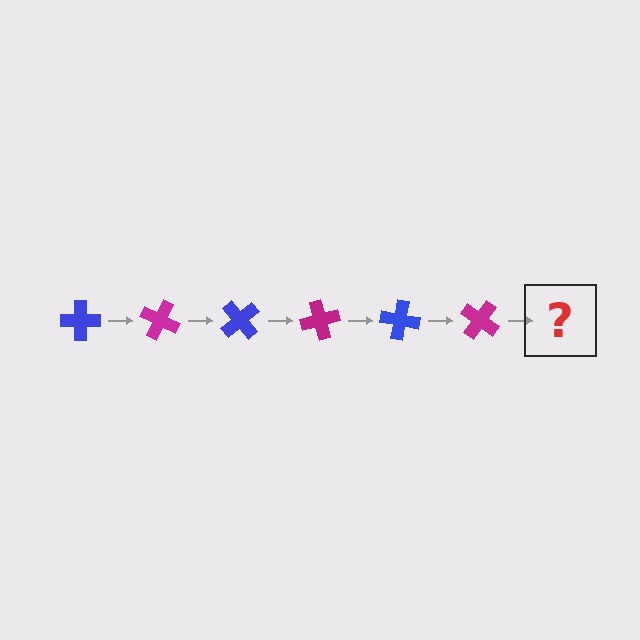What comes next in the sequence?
The next element should be a blue cross, rotated 150 degrees from the start.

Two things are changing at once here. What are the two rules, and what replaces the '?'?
The two rules are that it rotates 25 degrees each step and the color cycles through blue and magenta. The '?' should be a blue cross, rotated 150 degrees from the start.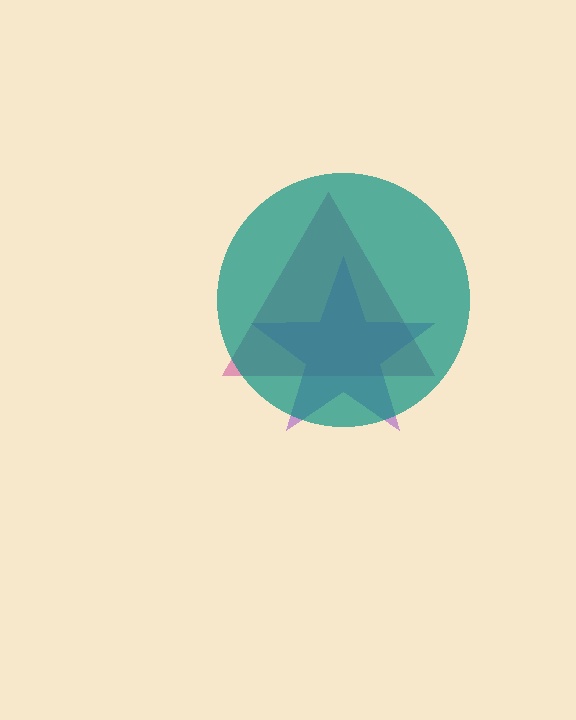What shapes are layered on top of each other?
The layered shapes are: a magenta triangle, a purple star, a teal circle.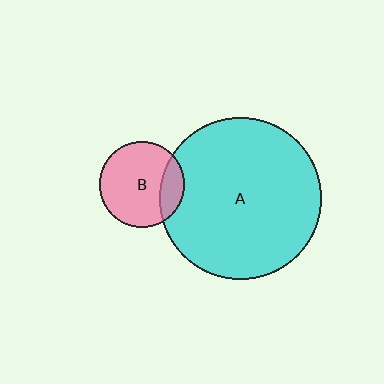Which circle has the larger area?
Circle A (cyan).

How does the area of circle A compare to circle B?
Approximately 3.6 times.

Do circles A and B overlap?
Yes.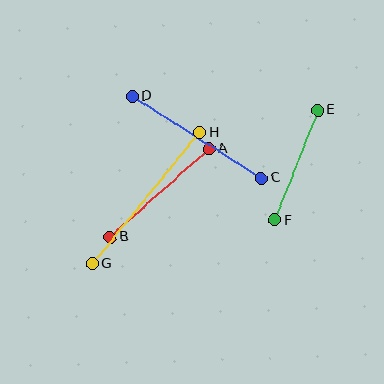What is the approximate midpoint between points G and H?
The midpoint is at approximately (146, 198) pixels.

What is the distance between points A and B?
The distance is approximately 133 pixels.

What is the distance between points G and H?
The distance is approximately 169 pixels.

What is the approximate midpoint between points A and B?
The midpoint is at approximately (159, 193) pixels.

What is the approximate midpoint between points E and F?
The midpoint is at approximately (296, 165) pixels.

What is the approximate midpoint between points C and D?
The midpoint is at approximately (197, 137) pixels.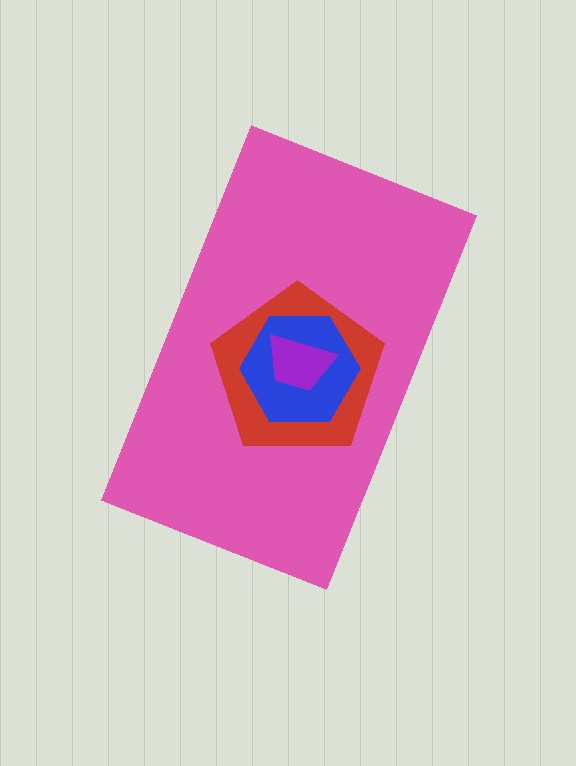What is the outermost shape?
The pink rectangle.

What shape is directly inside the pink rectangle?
The red pentagon.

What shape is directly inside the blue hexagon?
The purple trapezoid.